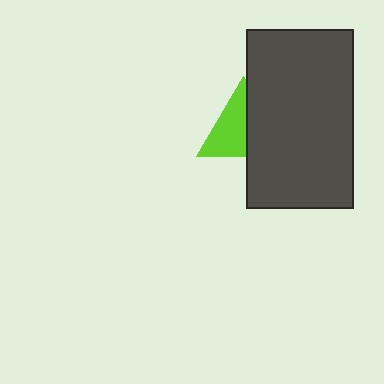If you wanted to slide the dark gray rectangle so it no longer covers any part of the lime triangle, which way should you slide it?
Slide it right — that is the most direct way to separate the two shapes.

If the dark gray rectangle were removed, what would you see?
You would see the complete lime triangle.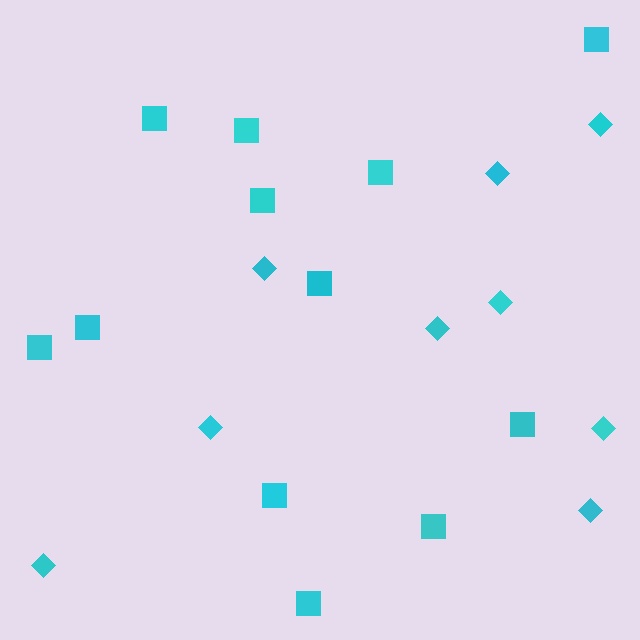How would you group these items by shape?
There are 2 groups: one group of squares (12) and one group of diamonds (9).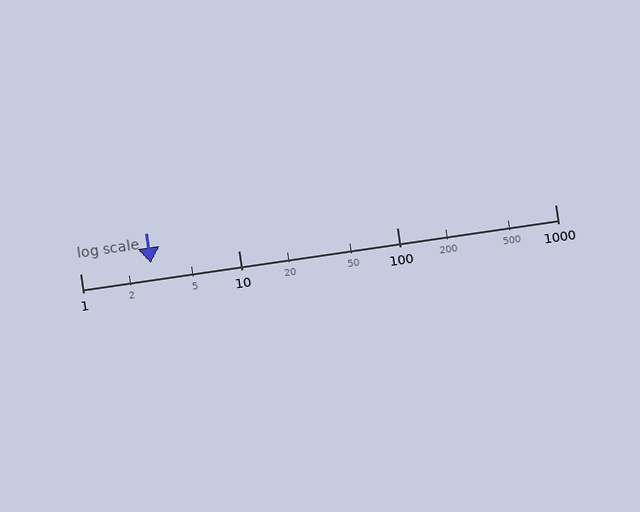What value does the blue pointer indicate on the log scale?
The pointer indicates approximately 2.8.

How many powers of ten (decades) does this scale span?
The scale spans 3 decades, from 1 to 1000.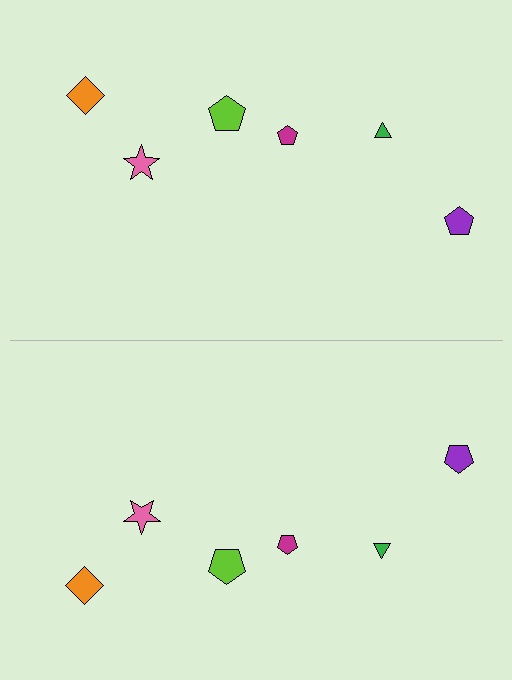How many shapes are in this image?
There are 12 shapes in this image.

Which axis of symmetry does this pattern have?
The pattern has a horizontal axis of symmetry running through the center of the image.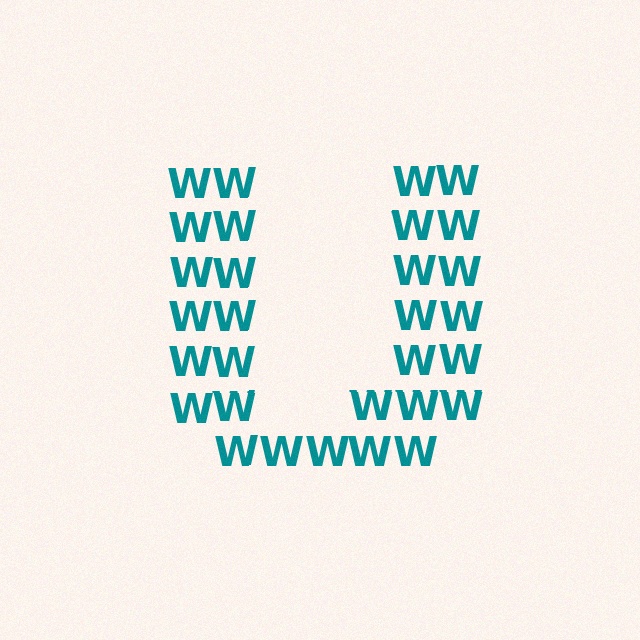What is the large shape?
The large shape is the letter U.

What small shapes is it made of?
It is made of small letter W's.